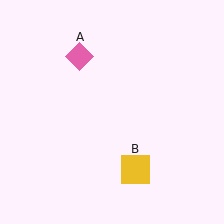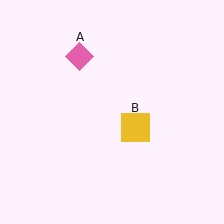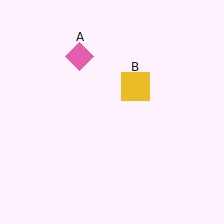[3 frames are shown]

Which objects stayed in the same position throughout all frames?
Pink diamond (object A) remained stationary.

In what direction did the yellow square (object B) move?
The yellow square (object B) moved up.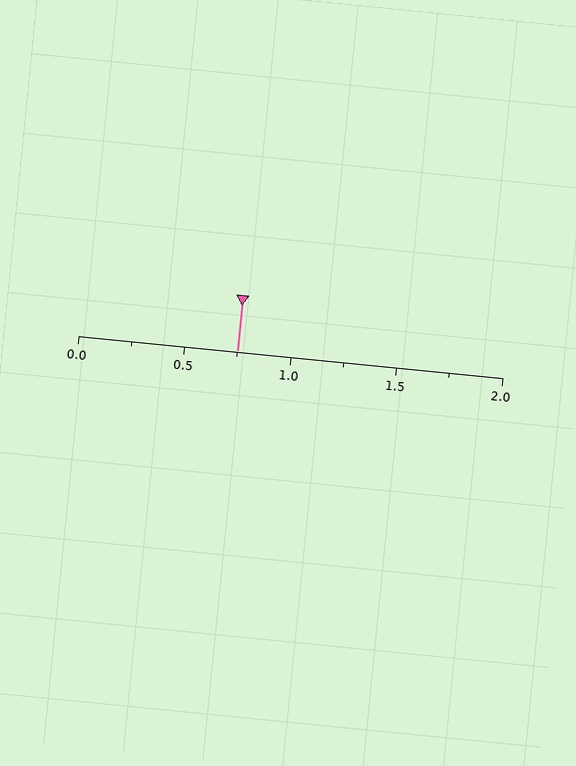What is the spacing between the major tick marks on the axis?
The major ticks are spaced 0.5 apart.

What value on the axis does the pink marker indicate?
The marker indicates approximately 0.75.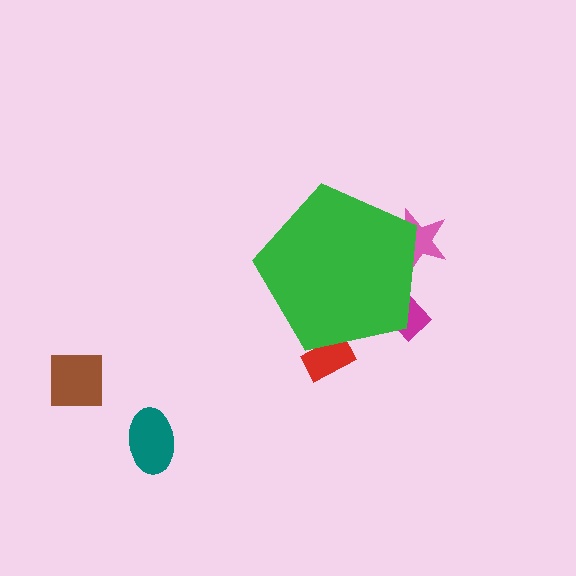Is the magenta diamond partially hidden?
Yes, the magenta diamond is partially hidden behind the green pentagon.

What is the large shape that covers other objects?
A green pentagon.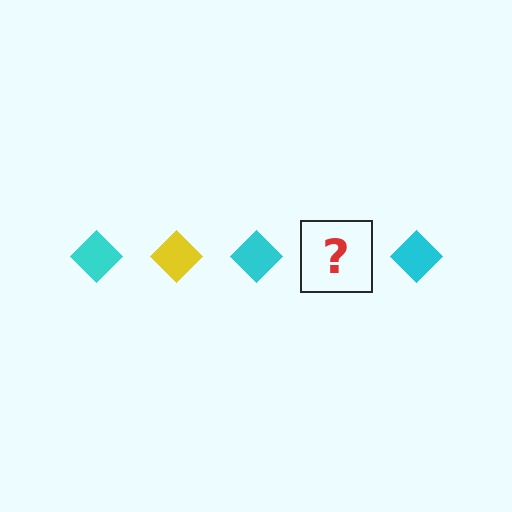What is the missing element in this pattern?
The missing element is a yellow diamond.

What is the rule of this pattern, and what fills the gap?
The rule is that the pattern cycles through cyan, yellow diamonds. The gap should be filled with a yellow diamond.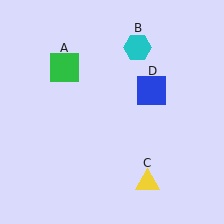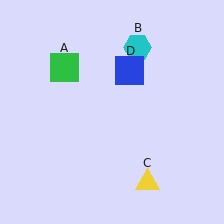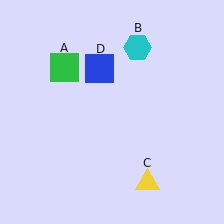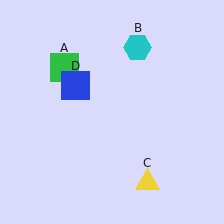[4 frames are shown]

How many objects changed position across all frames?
1 object changed position: blue square (object D).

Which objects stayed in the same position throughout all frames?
Green square (object A) and cyan hexagon (object B) and yellow triangle (object C) remained stationary.